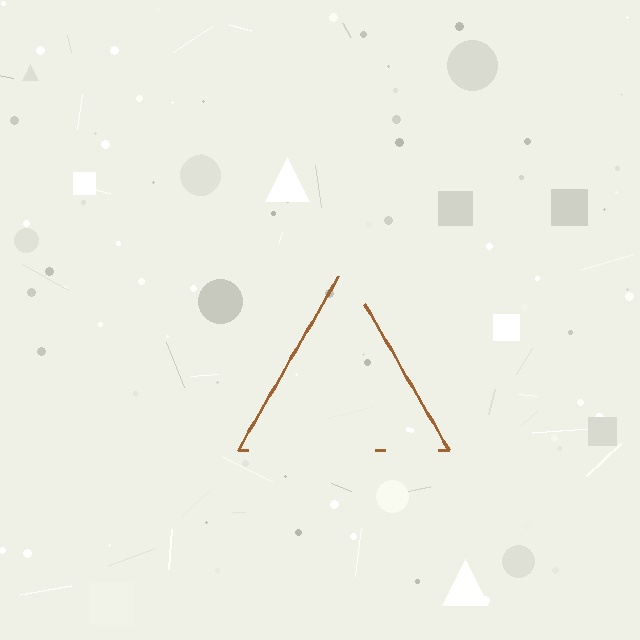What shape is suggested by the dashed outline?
The dashed outline suggests a triangle.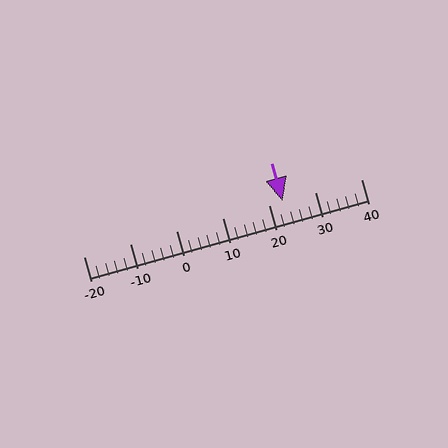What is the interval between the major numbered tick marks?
The major tick marks are spaced 10 units apart.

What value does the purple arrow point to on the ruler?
The purple arrow points to approximately 23.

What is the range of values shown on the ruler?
The ruler shows values from -20 to 40.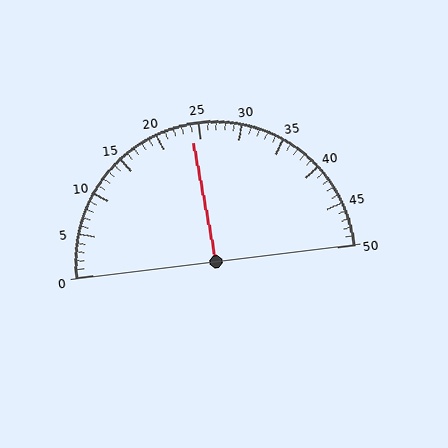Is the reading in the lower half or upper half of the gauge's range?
The reading is in the lower half of the range (0 to 50).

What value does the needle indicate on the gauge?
The needle indicates approximately 24.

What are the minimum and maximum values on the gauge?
The gauge ranges from 0 to 50.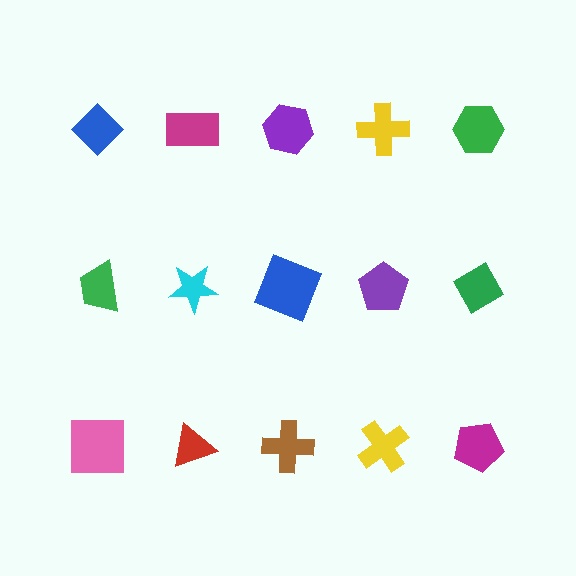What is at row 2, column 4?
A purple pentagon.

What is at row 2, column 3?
A blue square.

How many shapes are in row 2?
5 shapes.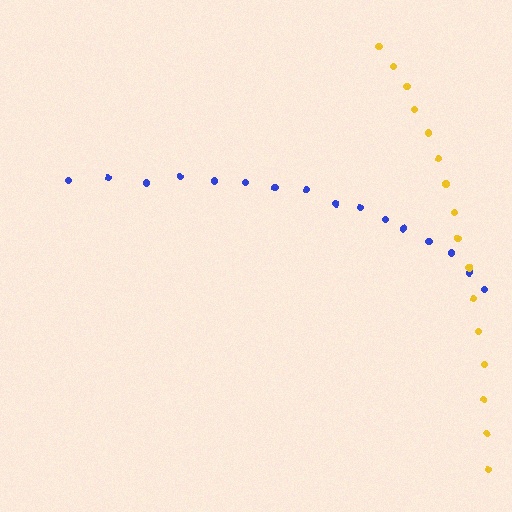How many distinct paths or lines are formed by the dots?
There are 2 distinct paths.